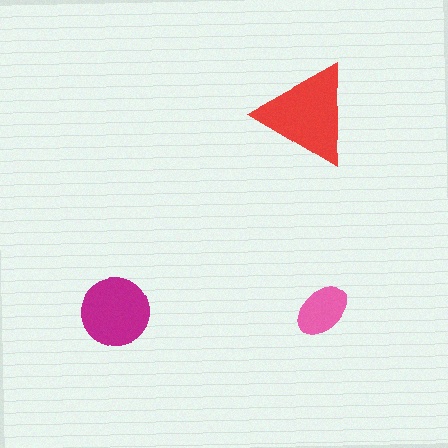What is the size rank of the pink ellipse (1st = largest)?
3rd.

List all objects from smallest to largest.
The pink ellipse, the magenta circle, the red triangle.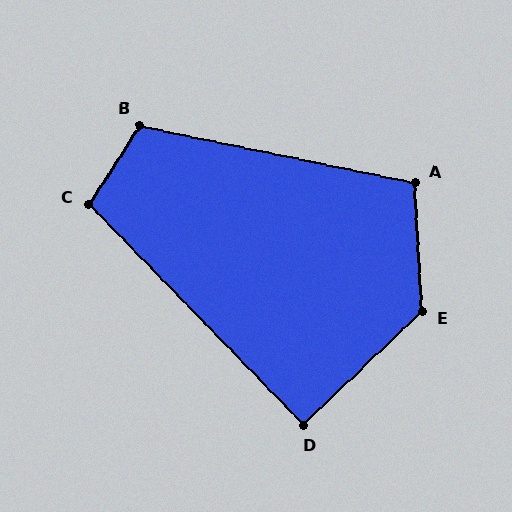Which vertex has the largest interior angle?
E, at approximately 130 degrees.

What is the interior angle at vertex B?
Approximately 111 degrees (obtuse).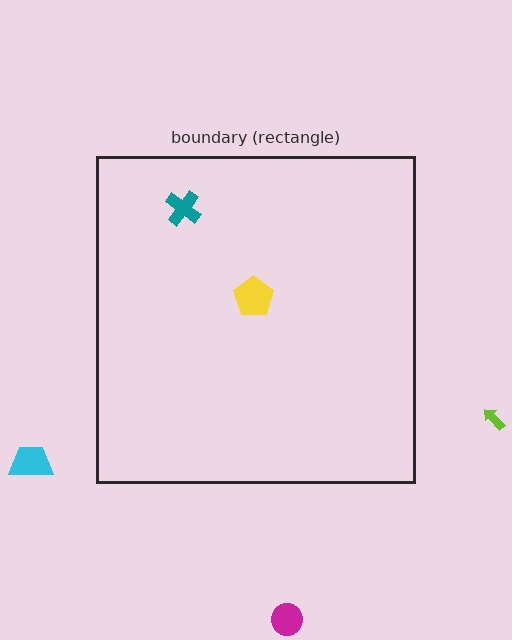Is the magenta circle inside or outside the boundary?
Outside.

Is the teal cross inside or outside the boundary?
Inside.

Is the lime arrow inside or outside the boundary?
Outside.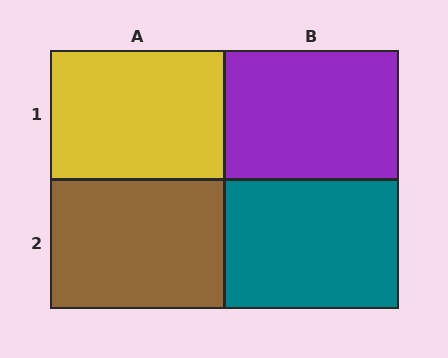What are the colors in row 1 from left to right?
Yellow, purple.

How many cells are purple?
1 cell is purple.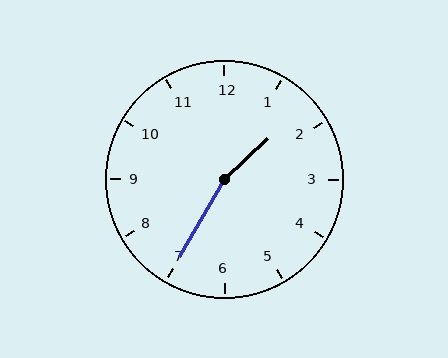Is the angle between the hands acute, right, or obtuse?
It is obtuse.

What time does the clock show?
1:35.